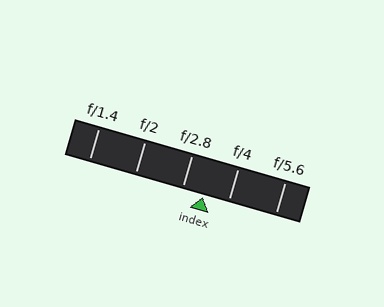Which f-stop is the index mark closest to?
The index mark is closest to f/2.8.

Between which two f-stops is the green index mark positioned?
The index mark is between f/2.8 and f/4.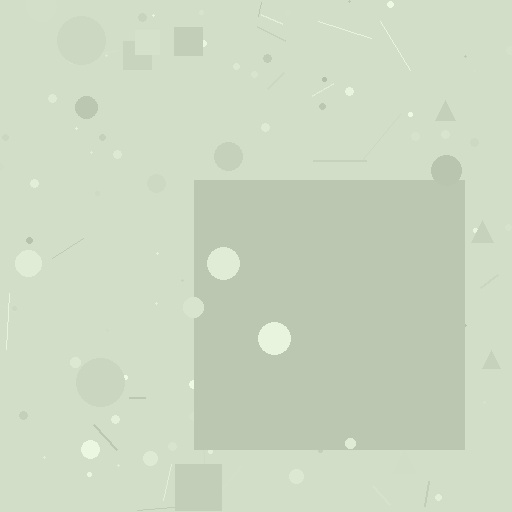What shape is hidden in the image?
A square is hidden in the image.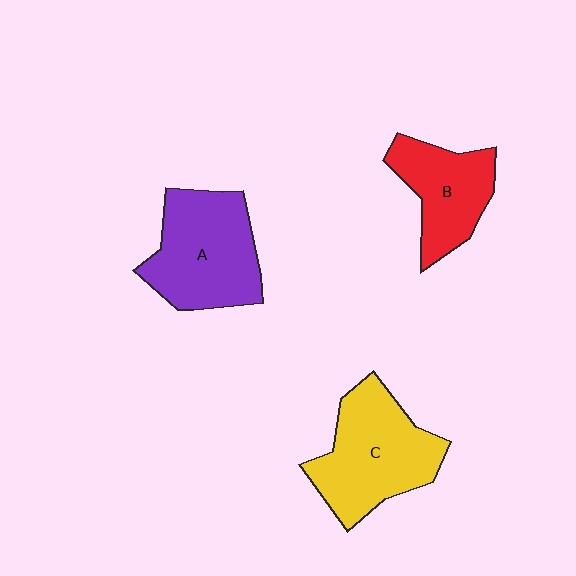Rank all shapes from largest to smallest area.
From largest to smallest: C (yellow), A (purple), B (red).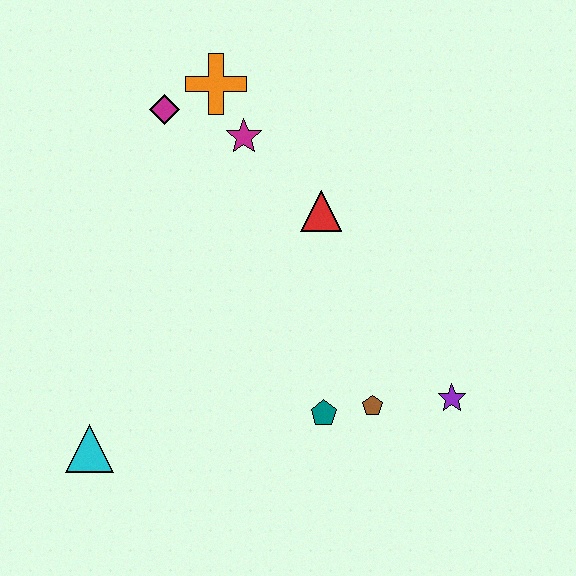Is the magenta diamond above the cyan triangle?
Yes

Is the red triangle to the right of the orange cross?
Yes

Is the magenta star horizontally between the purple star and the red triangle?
No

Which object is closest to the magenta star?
The orange cross is closest to the magenta star.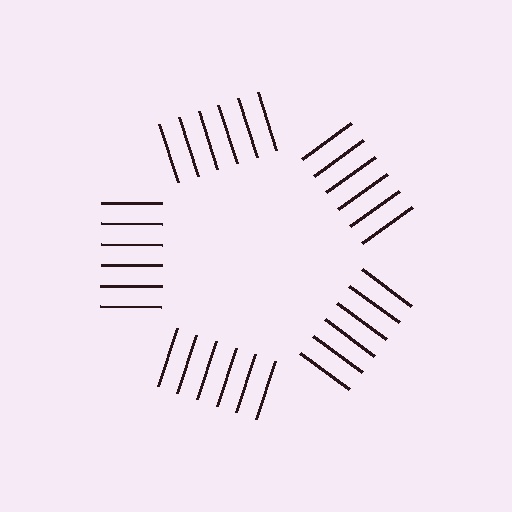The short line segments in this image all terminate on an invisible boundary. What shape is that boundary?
An illusory pentagon — the line segments terminate on its edges but no continuous stroke is drawn.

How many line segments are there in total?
30 — 6 along each of the 5 edges.